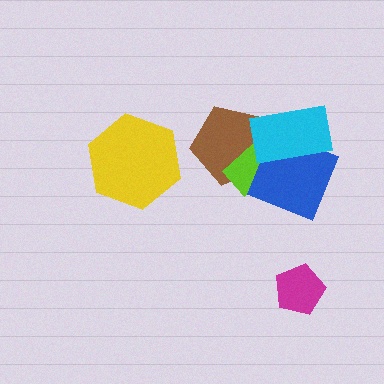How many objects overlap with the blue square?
2 objects overlap with the blue square.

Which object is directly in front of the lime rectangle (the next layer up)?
The blue square is directly in front of the lime rectangle.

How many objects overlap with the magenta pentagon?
0 objects overlap with the magenta pentagon.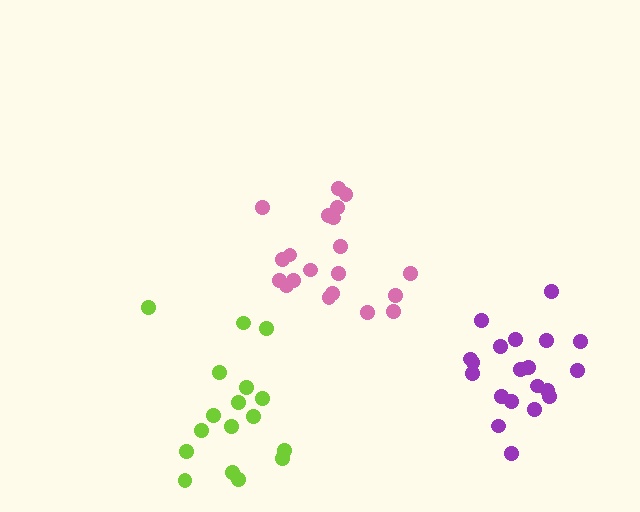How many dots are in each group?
Group 1: 21 dots, Group 2: 17 dots, Group 3: 20 dots (58 total).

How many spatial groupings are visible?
There are 3 spatial groupings.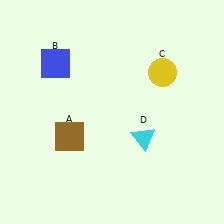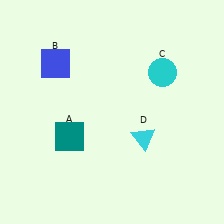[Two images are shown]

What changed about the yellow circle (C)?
In Image 1, C is yellow. In Image 2, it changed to cyan.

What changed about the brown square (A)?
In Image 1, A is brown. In Image 2, it changed to teal.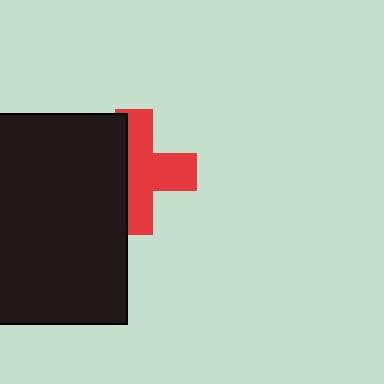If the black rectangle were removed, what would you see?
You would see the complete red cross.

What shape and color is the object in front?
The object in front is a black rectangle.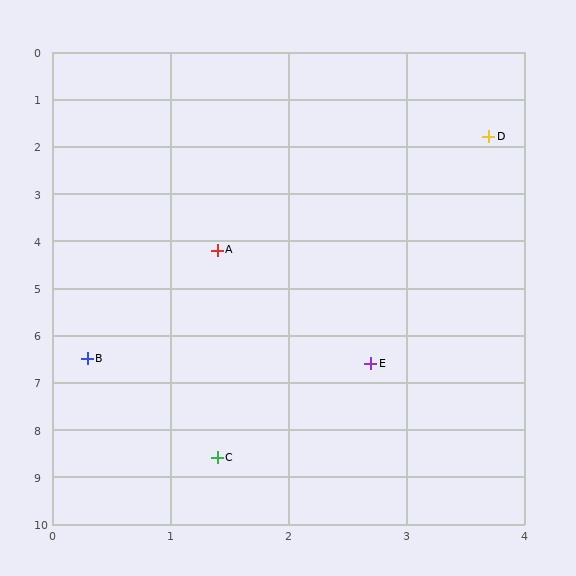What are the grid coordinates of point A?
Point A is at approximately (1.4, 4.2).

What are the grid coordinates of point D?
Point D is at approximately (3.7, 1.8).